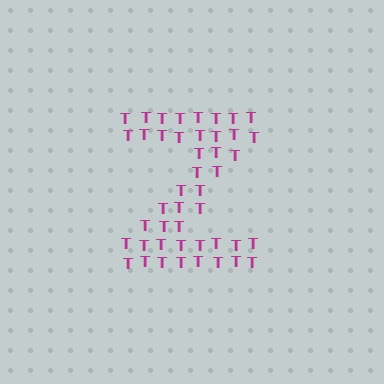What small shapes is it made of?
It is made of small letter T's.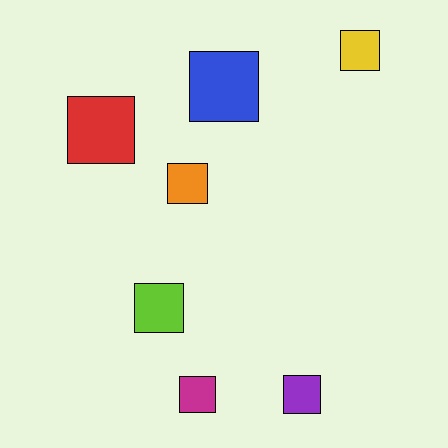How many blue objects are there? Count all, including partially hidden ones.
There is 1 blue object.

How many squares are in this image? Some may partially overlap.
There are 7 squares.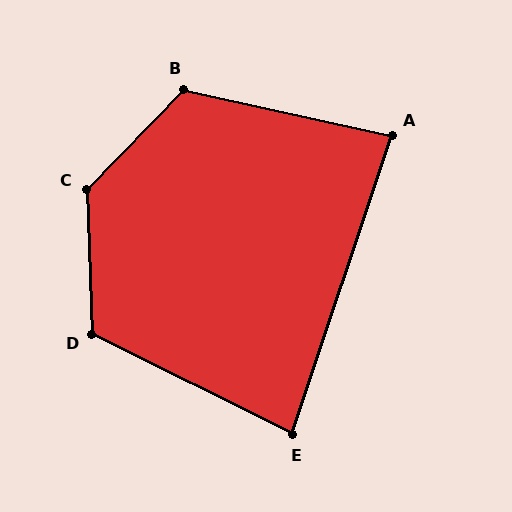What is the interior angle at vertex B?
Approximately 121 degrees (obtuse).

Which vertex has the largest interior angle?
C, at approximately 134 degrees.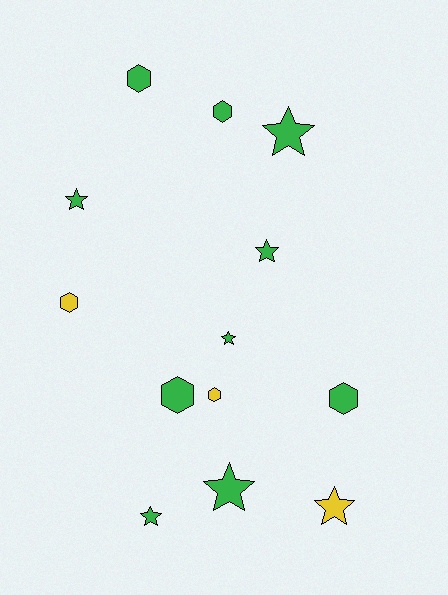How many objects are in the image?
There are 13 objects.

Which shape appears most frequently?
Star, with 7 objects.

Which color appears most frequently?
Green, with 10 objects.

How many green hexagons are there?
There are 4 green hexagons.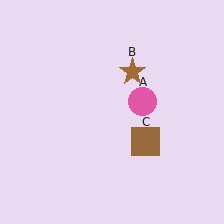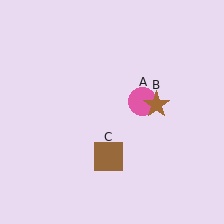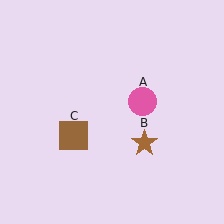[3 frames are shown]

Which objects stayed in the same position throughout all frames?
Pink circle (object A) remained stationary.